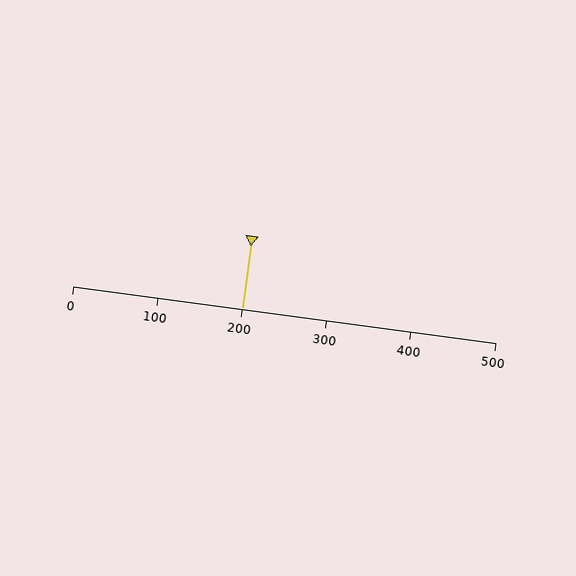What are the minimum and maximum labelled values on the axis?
The axis runs from 0 to 500.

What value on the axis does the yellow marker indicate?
The marker indicates approximately 200.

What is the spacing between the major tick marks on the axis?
The major ticks are spaced 100 apart.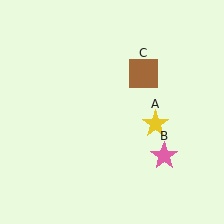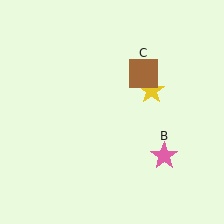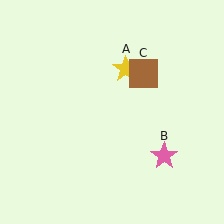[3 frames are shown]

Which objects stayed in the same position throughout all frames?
Pink star (object B) and brown square (object C) remained stationary.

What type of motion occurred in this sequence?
The yellow star (object A) rotated counterclockwise around the center of the scene.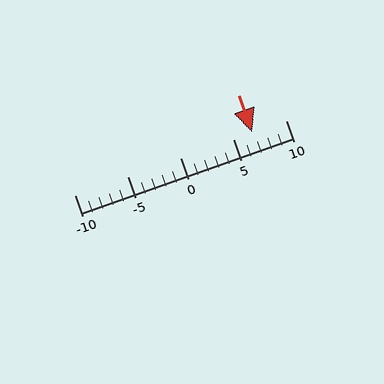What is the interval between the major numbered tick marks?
The major tick marks are spaced 5 units apart.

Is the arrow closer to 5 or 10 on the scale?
The arrow is closer to 5.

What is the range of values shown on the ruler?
The ruler shows values from -10 to 10.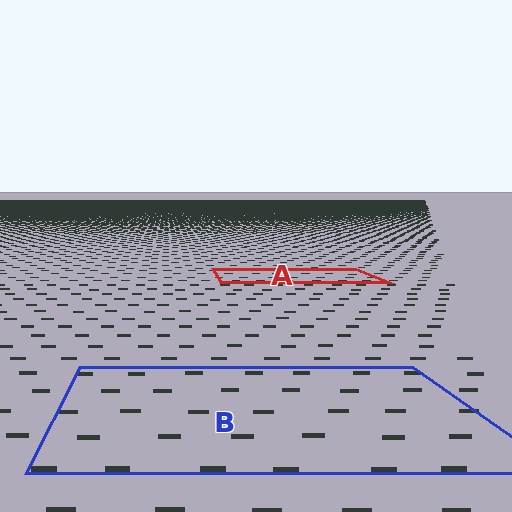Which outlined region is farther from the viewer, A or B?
Region A is farther from the viewer — the texture elements inside it appear smaller and more densely packed.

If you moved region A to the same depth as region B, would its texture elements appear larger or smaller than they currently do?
They would appear larger. At a closer depth, the same texture elements are projected at a bigger on-screen size.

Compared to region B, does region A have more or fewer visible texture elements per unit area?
Region A has more texture elements per unit area — they are packed more densely because it is farther away.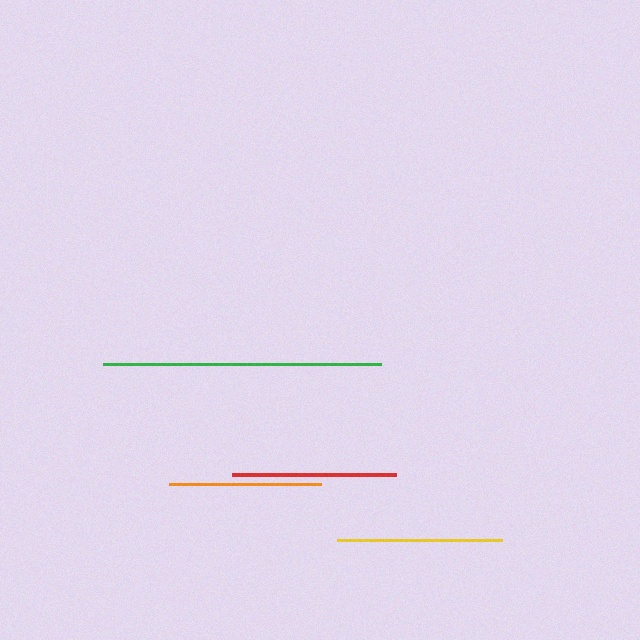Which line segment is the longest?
The green line is the longest at approximately 277 pixels.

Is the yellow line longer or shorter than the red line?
The yellow line is longer than the red line.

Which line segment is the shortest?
The orange line is the shortest at approximately 152 pixels.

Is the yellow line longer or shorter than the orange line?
The yellow line is longer than the orange line.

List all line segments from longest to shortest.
From longest to shortest: green, yellow, red, orange.